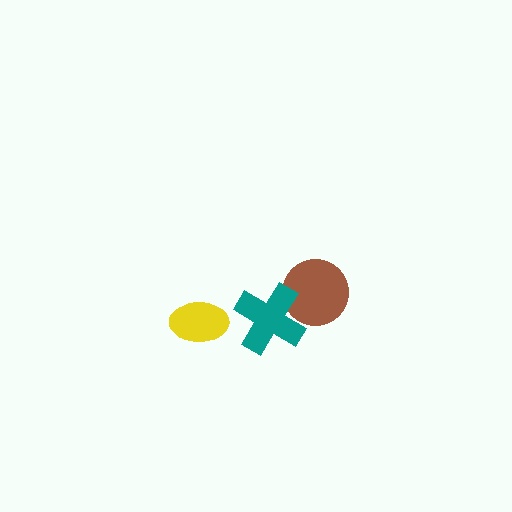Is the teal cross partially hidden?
No, no other shape covers it.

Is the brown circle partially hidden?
Yes, it is partially covered by another shape.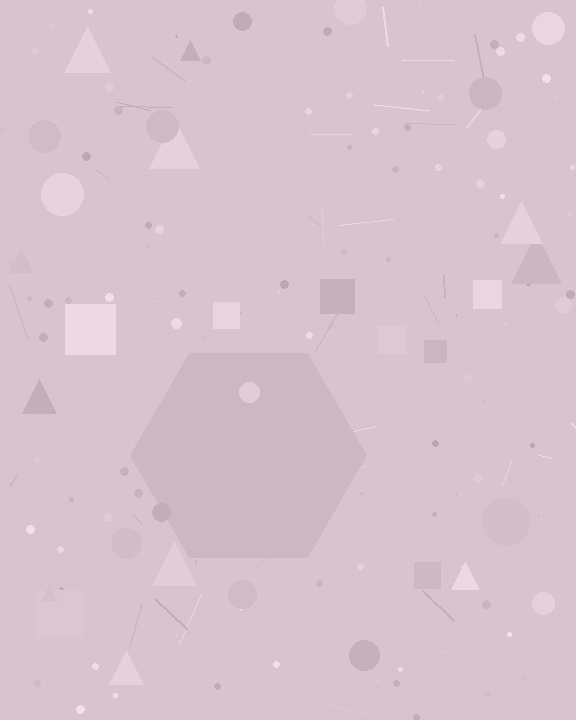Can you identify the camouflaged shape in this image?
The camouflaged shape is a hexagon.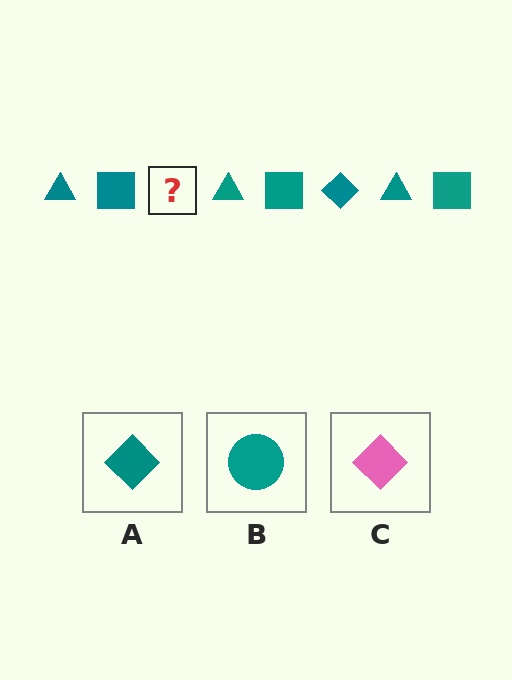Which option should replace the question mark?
Option A.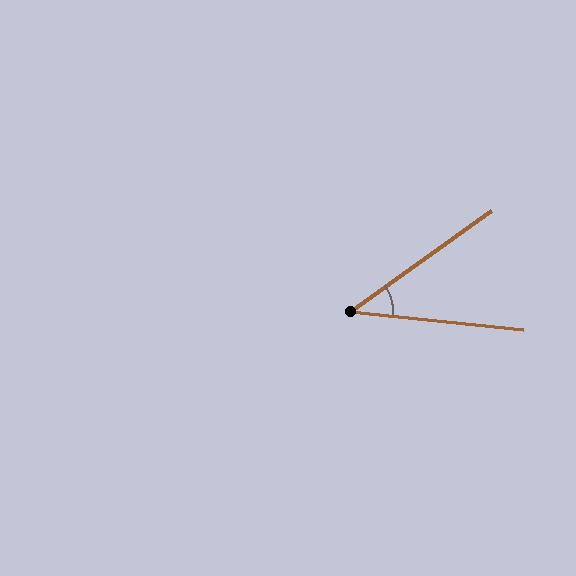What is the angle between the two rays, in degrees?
Approximately 41 degrees.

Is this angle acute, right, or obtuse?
It is acute.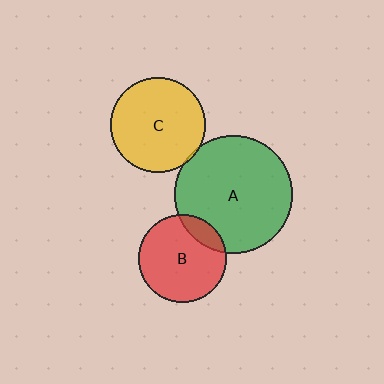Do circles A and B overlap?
Yes.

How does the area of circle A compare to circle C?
Approximately 1.5 times.